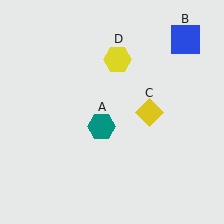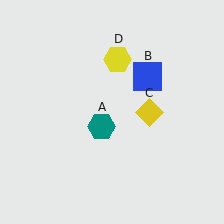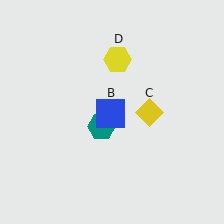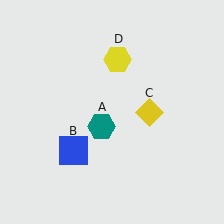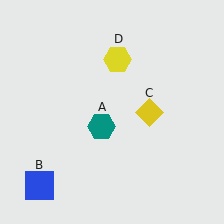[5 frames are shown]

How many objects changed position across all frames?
1 object changed position: blue square (object B).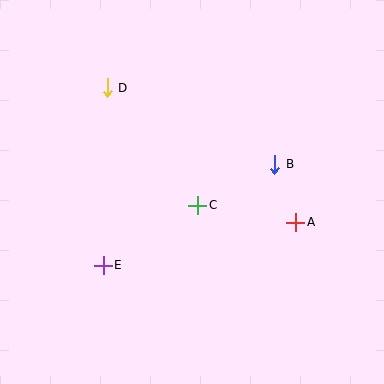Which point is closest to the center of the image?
Point C at (198, 205) is closest to the center.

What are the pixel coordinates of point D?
Point D is at (107, 88).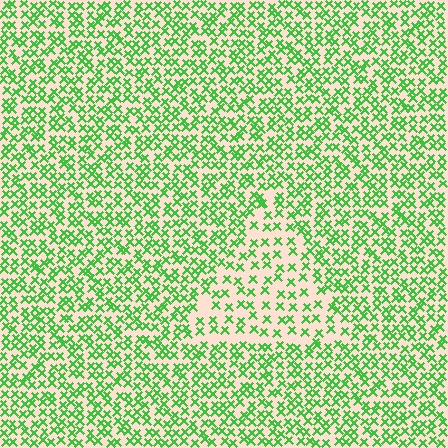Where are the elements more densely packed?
The elements are more densely packed outside the triangle boundary.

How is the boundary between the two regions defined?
The boundary is defined by a change in element density (approximately 1.9x ratio). All elements are the same color, size, and shape.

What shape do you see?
I see a triangle.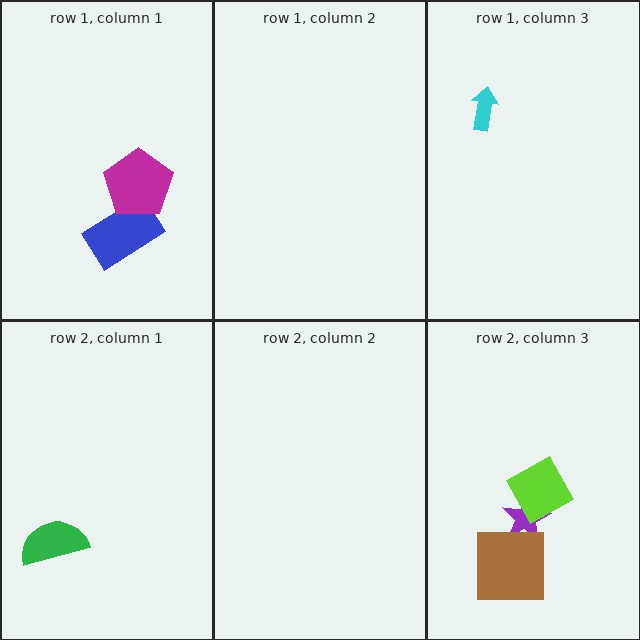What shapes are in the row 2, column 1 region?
The green semicircle.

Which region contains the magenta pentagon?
The row 1, column 1 region.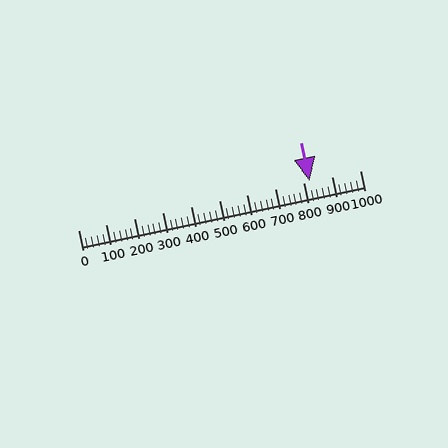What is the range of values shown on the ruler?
The ruler shows values from 0 to 1000.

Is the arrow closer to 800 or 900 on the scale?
The arrow is closer to 800.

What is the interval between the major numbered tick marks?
The major tick marks are spaced 100 units apart.